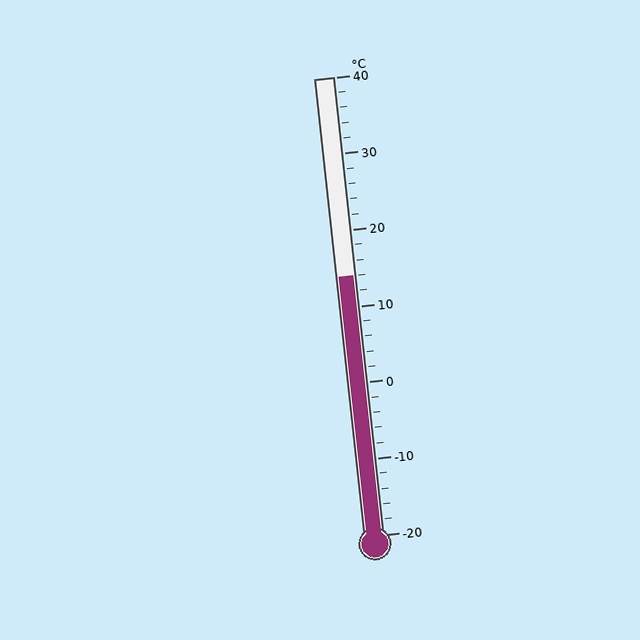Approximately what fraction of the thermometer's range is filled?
The thermometer is filled to approximately 55% of its range.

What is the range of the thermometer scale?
The thermometer scale ranges from -20°C to 40°C.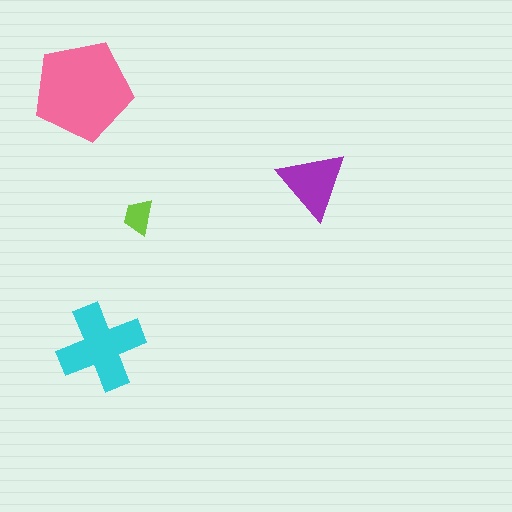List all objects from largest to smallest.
The pink pentagon, the cyan cross, the purple triangle, the lime trapezoid.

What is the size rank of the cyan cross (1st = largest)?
2nd.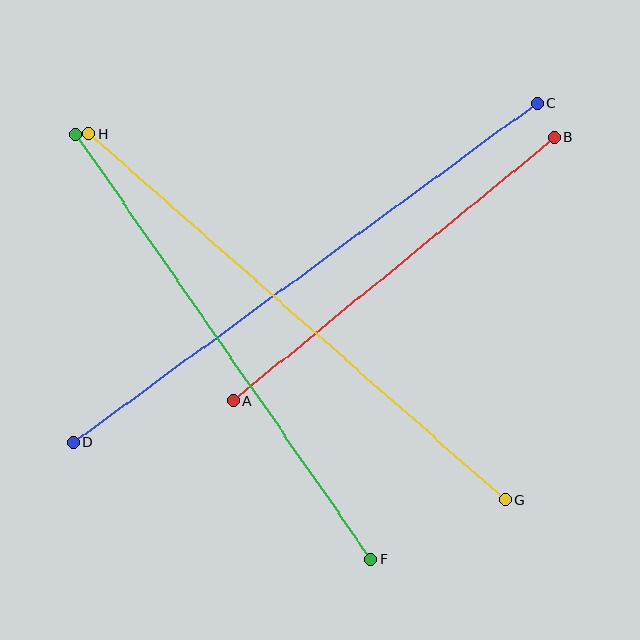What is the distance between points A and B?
The distance is approximately 415 pixels.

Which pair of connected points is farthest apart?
Points C and D are farthest apart.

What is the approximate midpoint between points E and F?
The midpoint is at approximately (223, 347) pixels.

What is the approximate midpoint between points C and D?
The midpoint is at approximately (305, 273) pixels.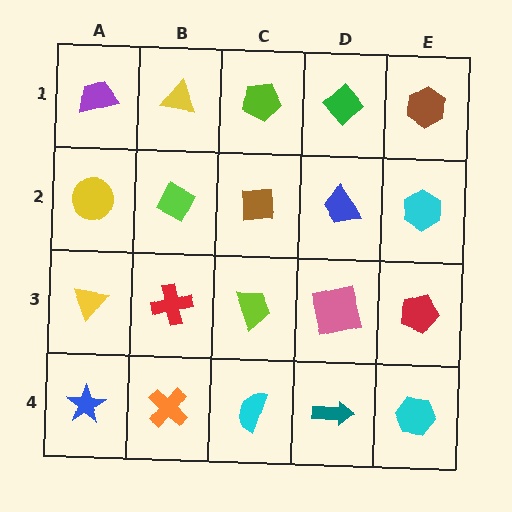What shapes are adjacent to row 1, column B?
A lime diamond (row 2, column B), a purple trapezoid (row 1, column A), a lime pentagon (row 1, column C).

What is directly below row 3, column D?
A teal arrow.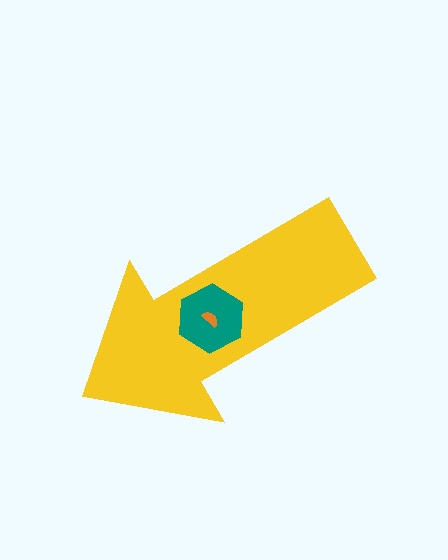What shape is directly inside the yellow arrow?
The teal hexagon.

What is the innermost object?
The orange semicircle.